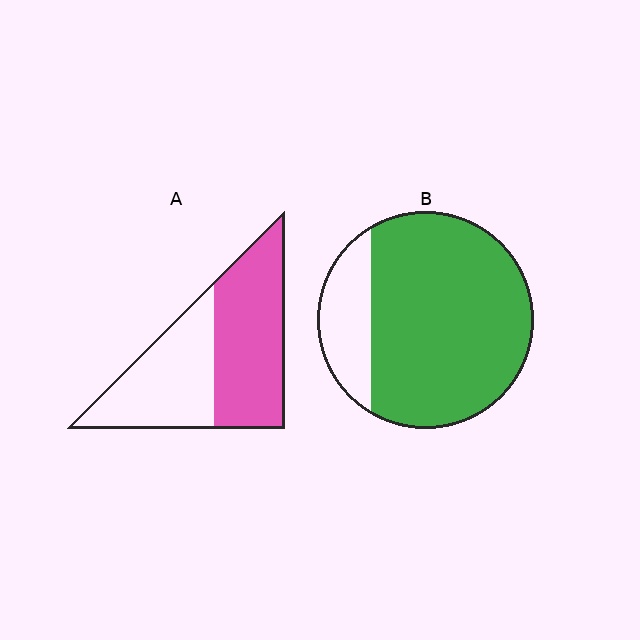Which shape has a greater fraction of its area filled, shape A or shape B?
Shape B.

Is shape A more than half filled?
Yes.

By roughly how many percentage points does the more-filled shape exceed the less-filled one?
By roughly 25 percentage points (B over A).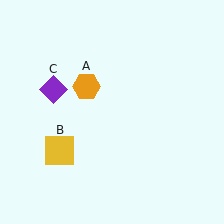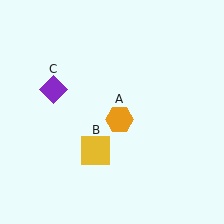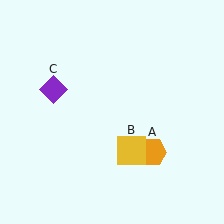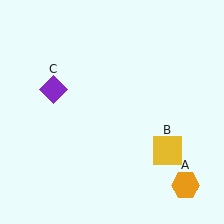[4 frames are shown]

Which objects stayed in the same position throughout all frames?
Purple diamond (object C) remained stationary.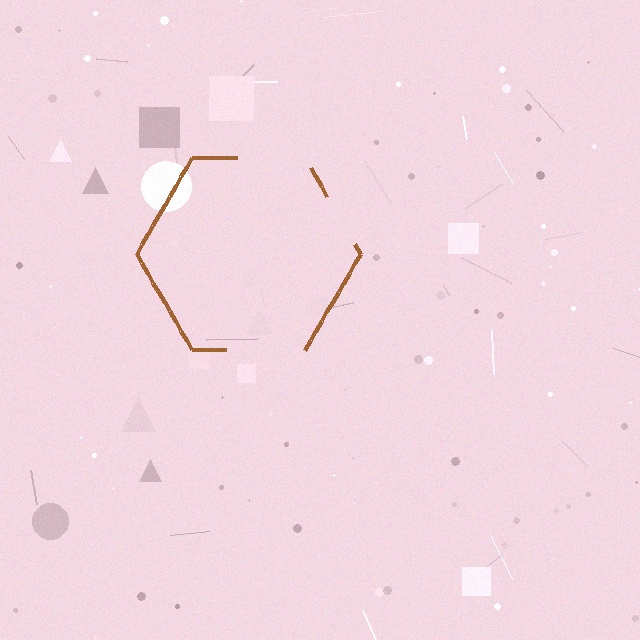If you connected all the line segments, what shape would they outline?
They would outline a hexagon.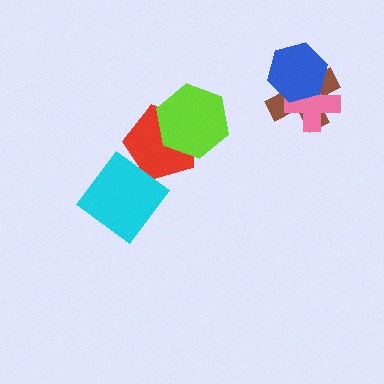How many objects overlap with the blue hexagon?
2 objects overlap with the blue hexagon.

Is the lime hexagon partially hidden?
No, no other shape covers it.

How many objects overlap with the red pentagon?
2 objects overlap with the red pentagon.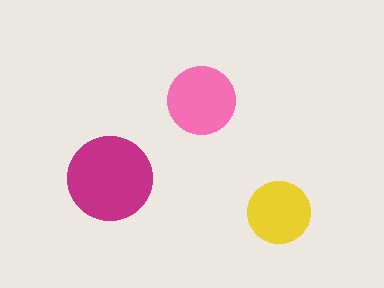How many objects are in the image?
There are 3 objects in the image.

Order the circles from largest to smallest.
the magenta one, the pink one, the yellow one.